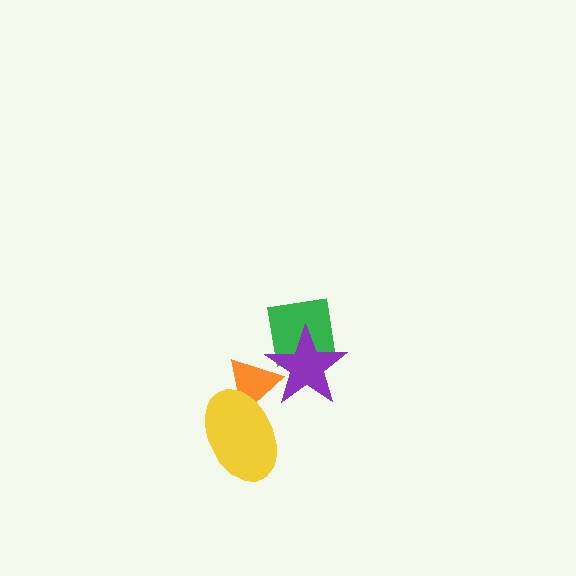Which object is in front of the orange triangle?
The yellow ellipse is in front of the orange triangle.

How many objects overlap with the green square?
1 object overlaps with the green square.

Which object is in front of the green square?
The purple star is in front of the green square.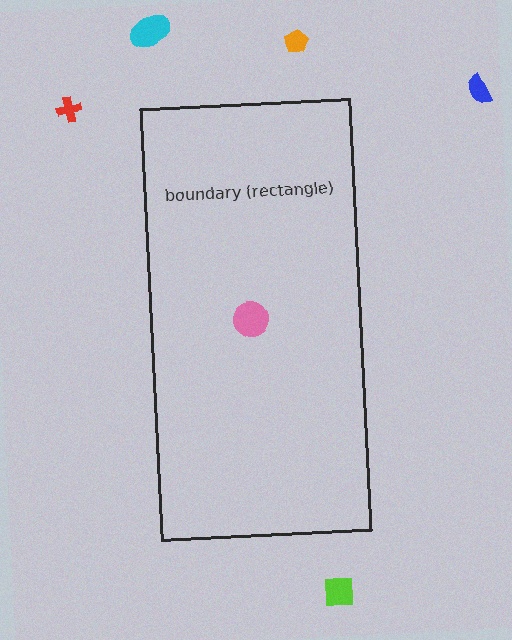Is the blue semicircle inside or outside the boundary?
Outside.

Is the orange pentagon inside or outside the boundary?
Outside.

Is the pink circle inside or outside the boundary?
Inside.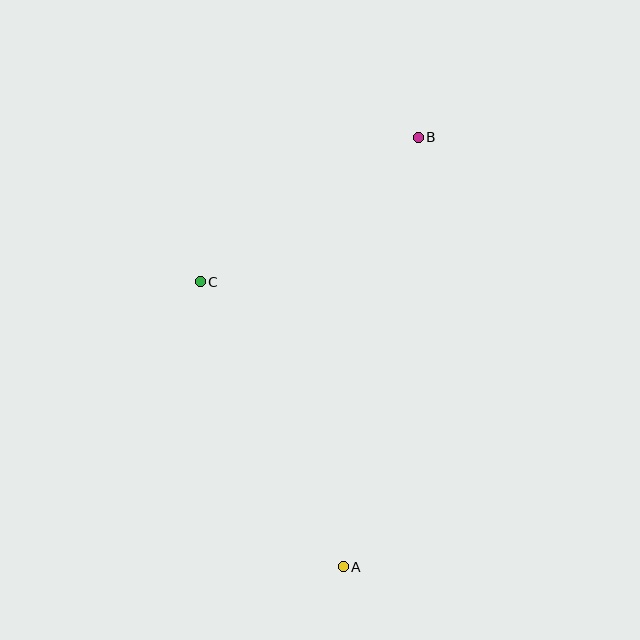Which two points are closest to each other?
Points B and C are closest to each other.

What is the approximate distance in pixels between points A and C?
The distance between A and C is approximately 319 pixels.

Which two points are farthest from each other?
Points A and B are farthest from each other.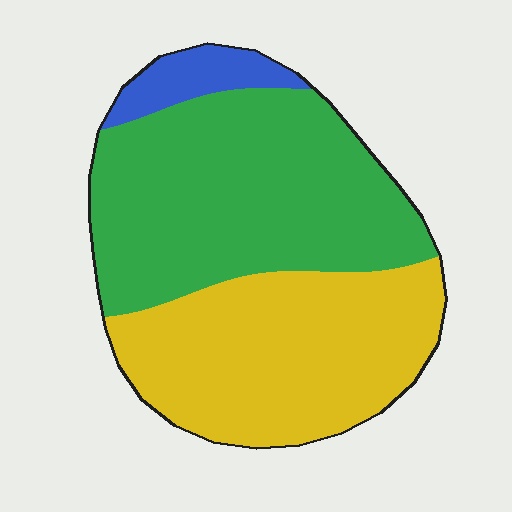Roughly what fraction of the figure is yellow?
Yellow takes up about two fifths (2/5) of the figure.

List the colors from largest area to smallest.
From largest to smallest: green, yellow, blue.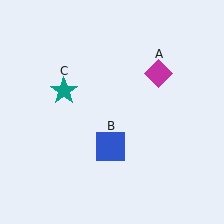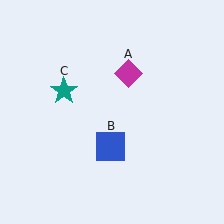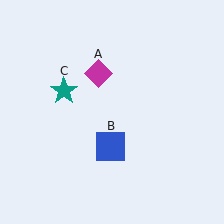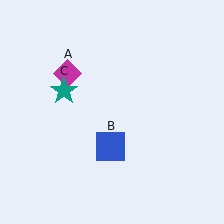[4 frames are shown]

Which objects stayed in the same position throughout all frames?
Blue square (object B) and teal star (object C) remained stationary.